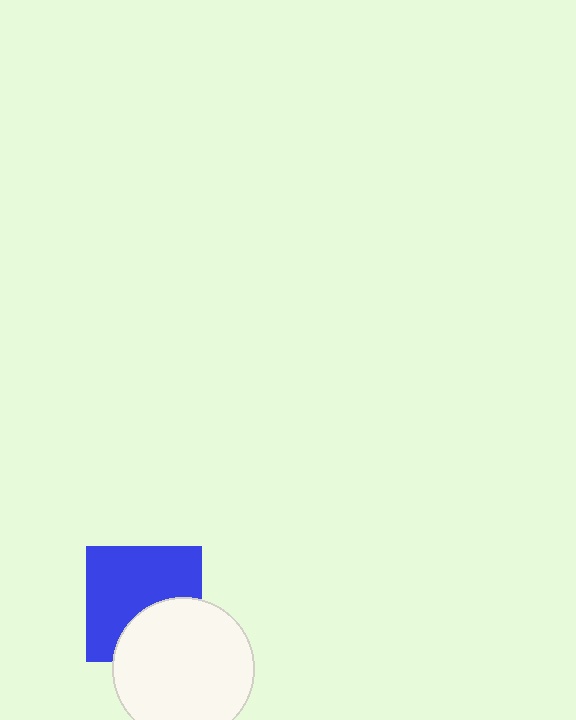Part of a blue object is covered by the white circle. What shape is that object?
It is a square.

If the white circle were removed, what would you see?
You would see the complete blue square.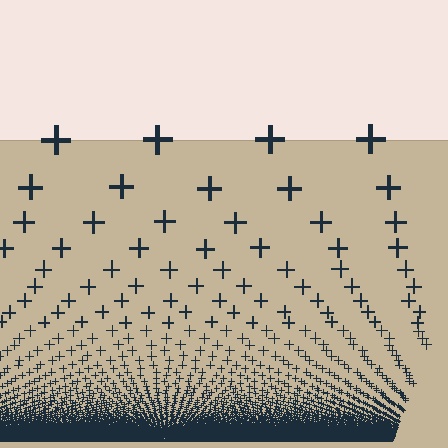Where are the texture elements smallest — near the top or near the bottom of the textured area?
Near the bottom.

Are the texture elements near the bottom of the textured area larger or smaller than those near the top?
Smaller. The gradient is inverted — elements near the bottom are smaller and denser.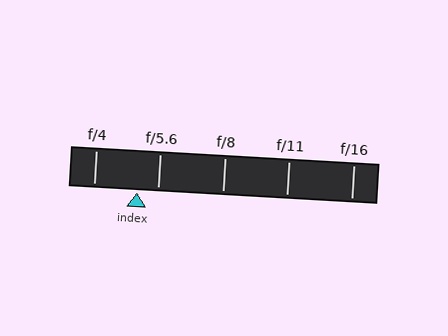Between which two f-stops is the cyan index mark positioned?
The index mark is between f/4 and f/5.6.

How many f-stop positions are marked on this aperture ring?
There are 5 f-stop positions marked.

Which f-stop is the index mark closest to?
The index mark is closest to f/5.6.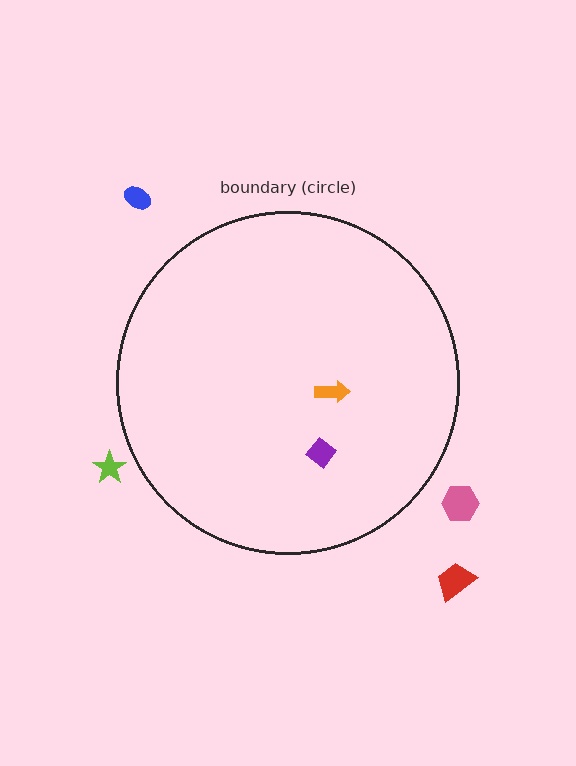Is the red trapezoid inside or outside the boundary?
Outside.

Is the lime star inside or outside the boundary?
Outside.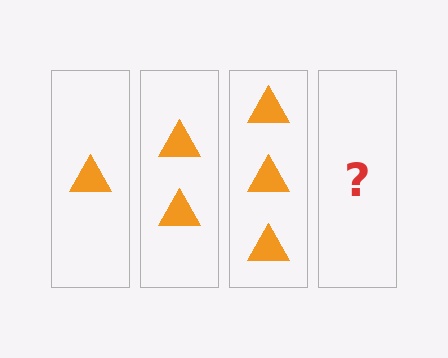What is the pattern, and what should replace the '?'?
The pattern is that each step adds one more triangle. The '?' should be 4 triangles.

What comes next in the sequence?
The next element should be 4 triangles.